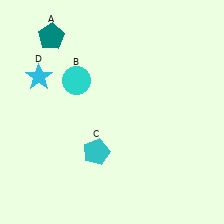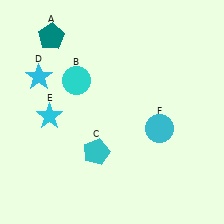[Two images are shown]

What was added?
A cyan star (E), a cyan circle (F) were added in Image 2.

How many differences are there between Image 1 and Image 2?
There are 2 differences between the two images.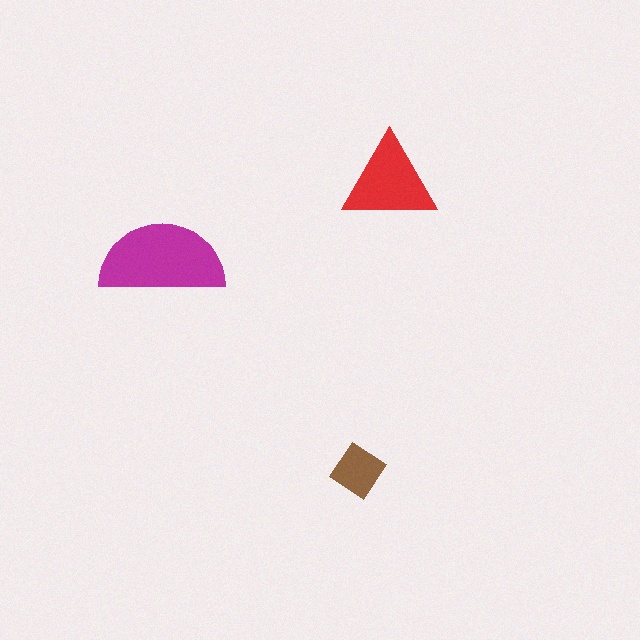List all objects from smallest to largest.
The brown diamond, the red triangle, the magenta semicircle.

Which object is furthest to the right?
The red triangle is rightmost.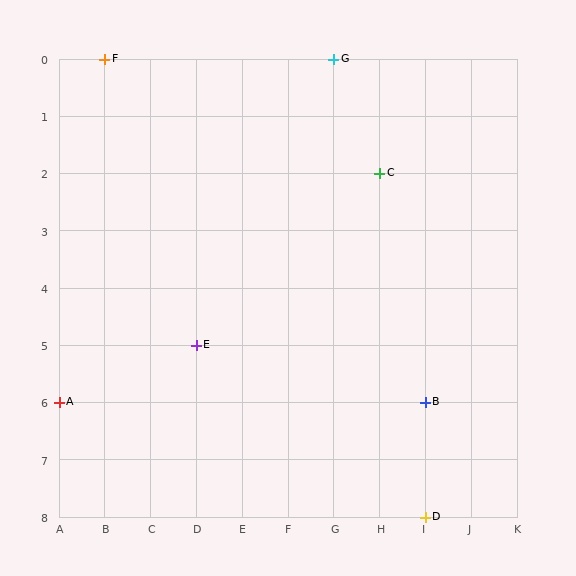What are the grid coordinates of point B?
Point B is at grid coordinates (I, 6).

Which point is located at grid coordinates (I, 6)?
Point B is at (I, 6).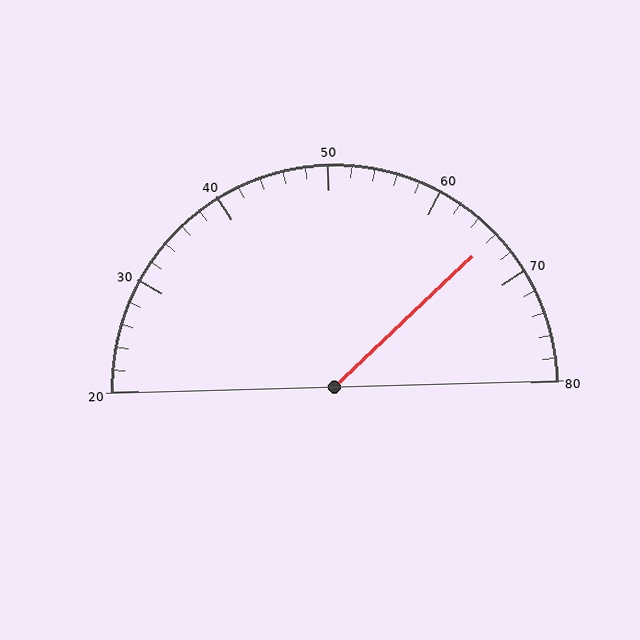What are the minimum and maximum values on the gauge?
The gauge ranges from 20 to 80.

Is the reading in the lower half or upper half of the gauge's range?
The reading is in the upper half of the range (20 to 80).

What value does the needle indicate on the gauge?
The needle indicates approximately 66.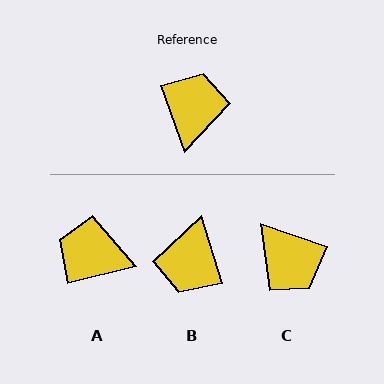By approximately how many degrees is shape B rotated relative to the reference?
Approximately 177 degrees counter-clockwise.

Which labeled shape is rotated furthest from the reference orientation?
B, about 177 degrees away.